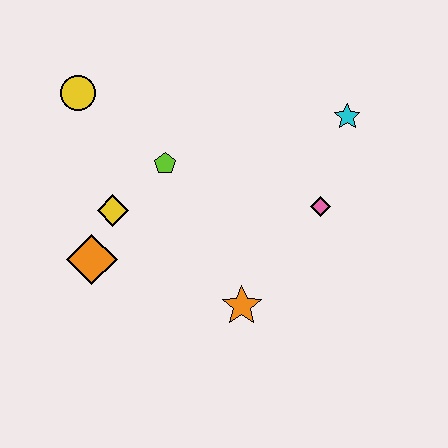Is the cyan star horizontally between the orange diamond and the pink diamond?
No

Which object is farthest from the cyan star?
The orange diamond is farthest from the cyan star.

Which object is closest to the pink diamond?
The cyan star is closest to the pink diamond.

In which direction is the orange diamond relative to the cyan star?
The orange diamond is to the left of the cyan star.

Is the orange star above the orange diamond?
No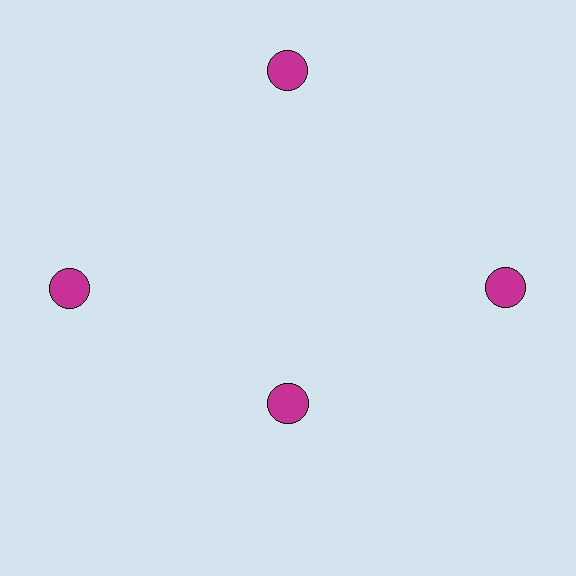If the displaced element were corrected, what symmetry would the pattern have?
It would have 4-fold rotational symmetry — the pattern would map onto itself every 90 degrees.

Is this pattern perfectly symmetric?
No. The 4 magenta circles are arranged in a ring, but one element near the 6 o'clock position is pulled inward toward the center, breaking the 4-fold rotational symmetry.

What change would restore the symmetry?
The symmetry would be restored by moving it outward, back onto the ring so that all 4 circles sit at equal angles and equal distance from the center.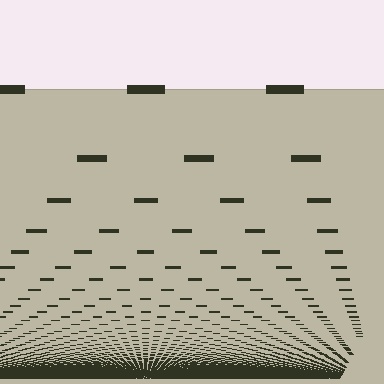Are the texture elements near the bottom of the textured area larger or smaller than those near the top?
Smaller. The gradient is inverted — elements near the bottom are smaller and denser.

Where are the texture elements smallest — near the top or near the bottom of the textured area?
Near the bottom.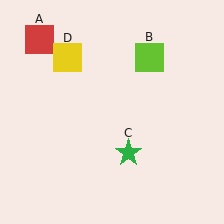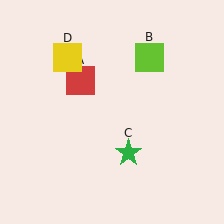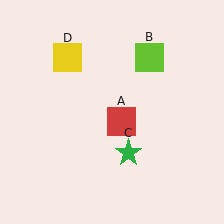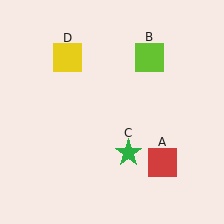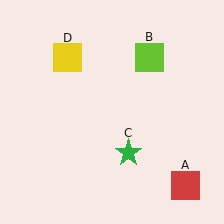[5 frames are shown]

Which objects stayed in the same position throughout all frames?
Lime square (object B) and green star (object C) and yellow square (object D) remained stationary.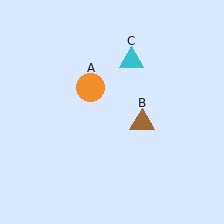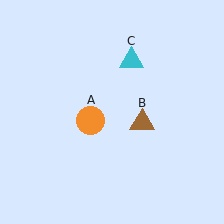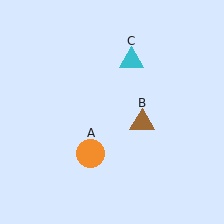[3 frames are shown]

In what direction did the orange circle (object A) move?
The orange circle (object A) moved down.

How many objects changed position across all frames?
1 object changed position: orange circle (object A).